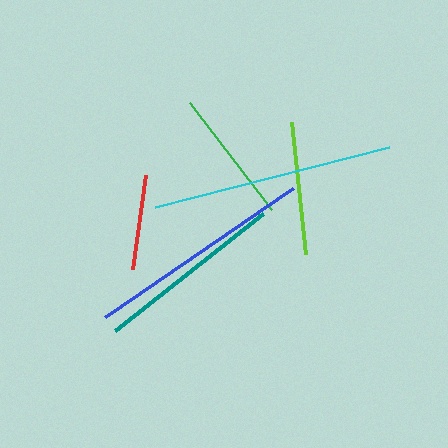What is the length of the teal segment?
The teal segment is approximately 188 pixels long.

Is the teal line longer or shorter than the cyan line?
The cyan line is longer than the teal line.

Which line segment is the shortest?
The red line is the shortest at approximately 95 pixels.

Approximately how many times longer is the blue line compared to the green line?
The blue line is approximately 1.7 times the length of the green line.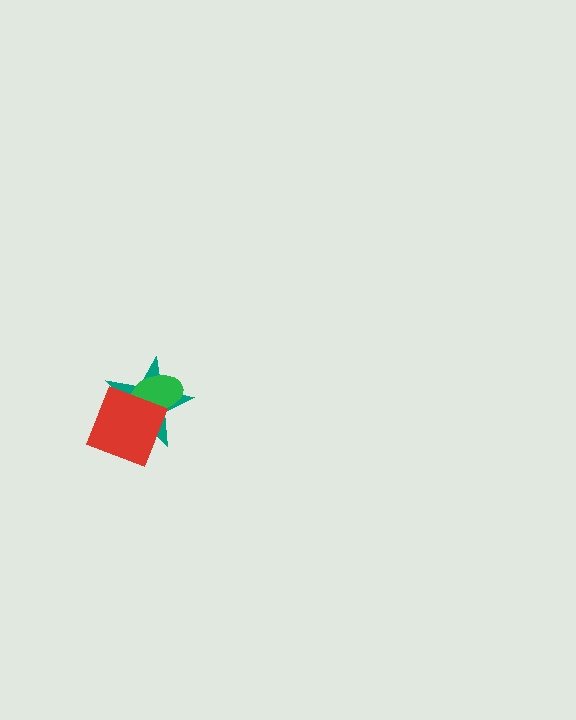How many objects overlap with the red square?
2 objects overlap with the red square.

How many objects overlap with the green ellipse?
2 objects overlap with the green ellipse.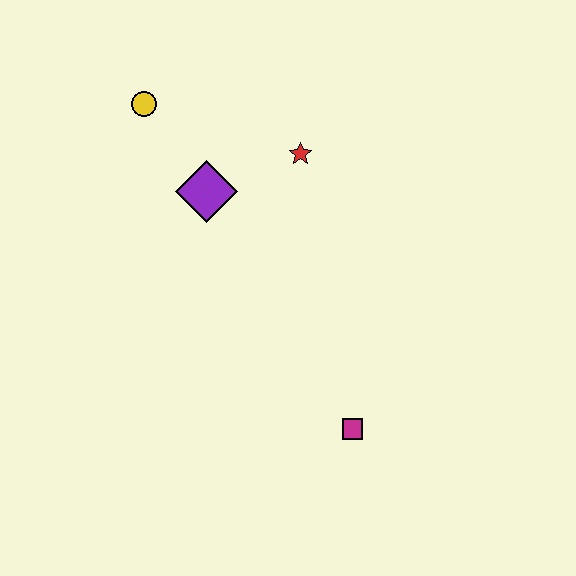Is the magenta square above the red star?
No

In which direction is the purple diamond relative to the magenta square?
The purple diamond is above the magenta square.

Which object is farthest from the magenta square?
The yellow circle is farthest from the magenta square.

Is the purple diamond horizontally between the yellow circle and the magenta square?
Yes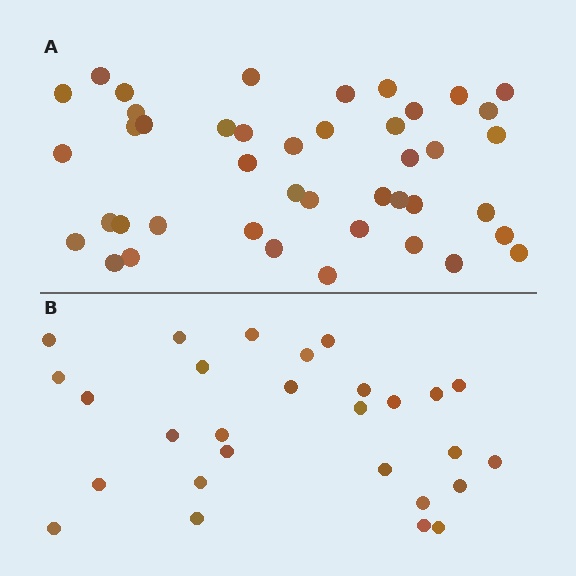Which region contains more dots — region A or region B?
Region A (the top region) has more dots.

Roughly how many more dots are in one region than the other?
Region A has approximately 15 more dots than region B.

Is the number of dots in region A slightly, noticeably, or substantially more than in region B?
Region A has substantially more. The ratio is roughly 1.5 to 1.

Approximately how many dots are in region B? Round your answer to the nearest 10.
About 30 dots. (The exact count is 28, which rounds to 30.)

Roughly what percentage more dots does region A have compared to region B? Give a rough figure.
About 55% more.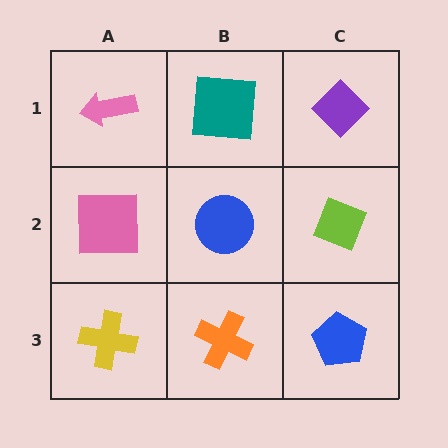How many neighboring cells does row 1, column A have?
2.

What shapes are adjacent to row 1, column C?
A lime diamond (row 2, column C), a teal square (row 1, column B).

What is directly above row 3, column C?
A lime diamond.